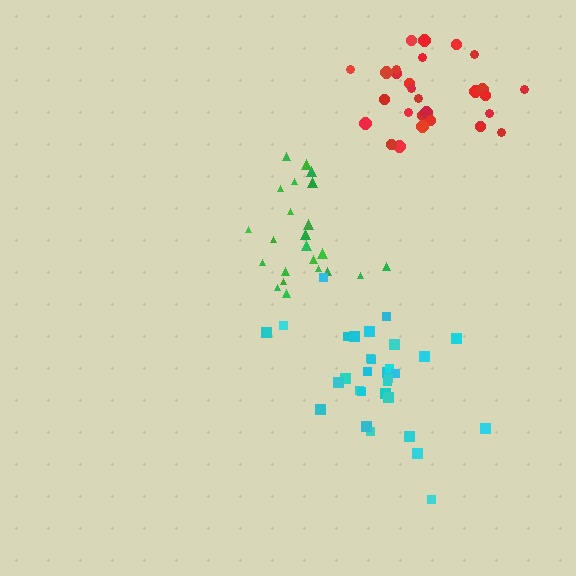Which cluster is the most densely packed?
Red.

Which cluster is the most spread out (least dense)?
Green.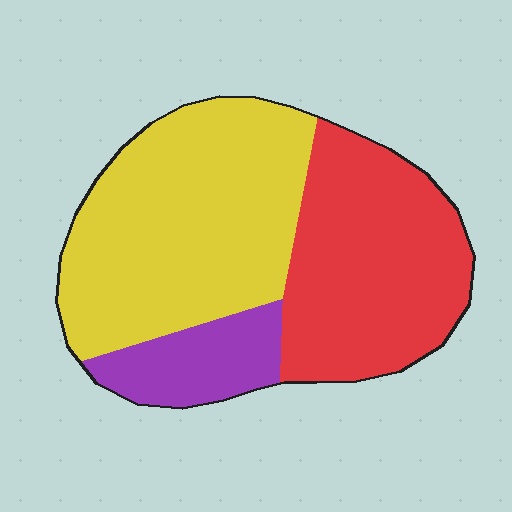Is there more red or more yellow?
Yellow.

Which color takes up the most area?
Yellow, at roughly 50%.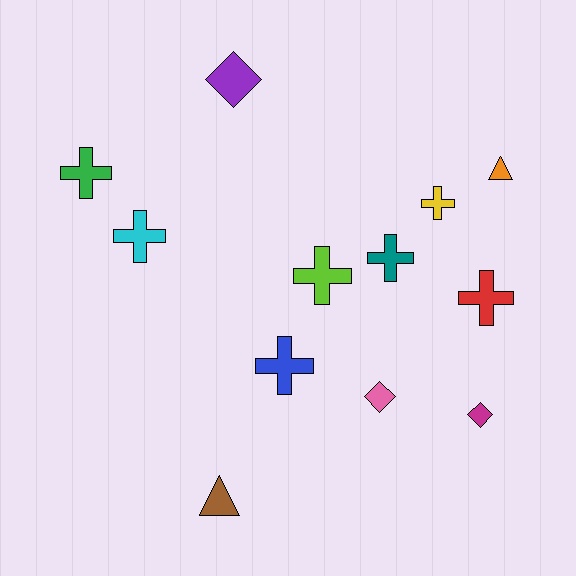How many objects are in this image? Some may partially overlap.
There are 12 objects.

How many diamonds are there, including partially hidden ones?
There are 3 diamonds.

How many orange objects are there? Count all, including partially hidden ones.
There is 1 orange object.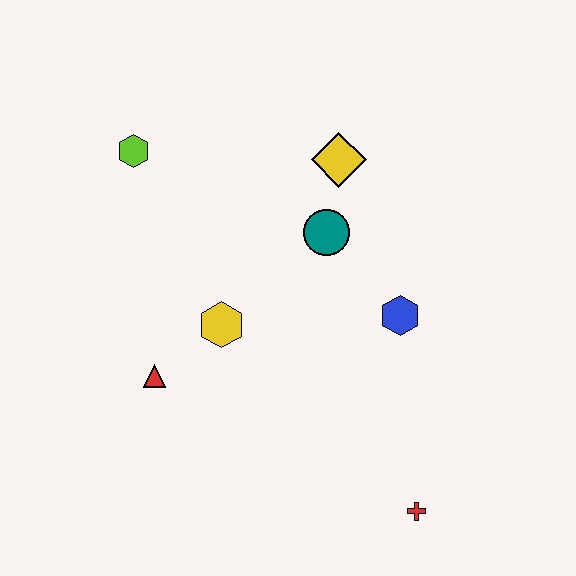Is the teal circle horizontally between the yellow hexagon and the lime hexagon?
No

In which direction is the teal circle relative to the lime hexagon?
The teal circle is to the right of the lime hexagon.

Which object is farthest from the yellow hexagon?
The red cross is farthest from the yellow hexagon.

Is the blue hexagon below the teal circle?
Yes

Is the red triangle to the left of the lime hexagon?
No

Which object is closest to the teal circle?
The yellow diamond is closest to the teal circle.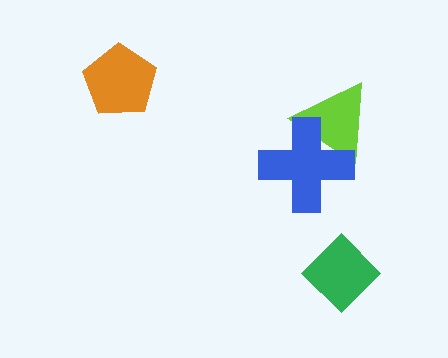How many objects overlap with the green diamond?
0 objects overlap with the green diamond.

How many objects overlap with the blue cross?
1 object overlaps with the blue cross.